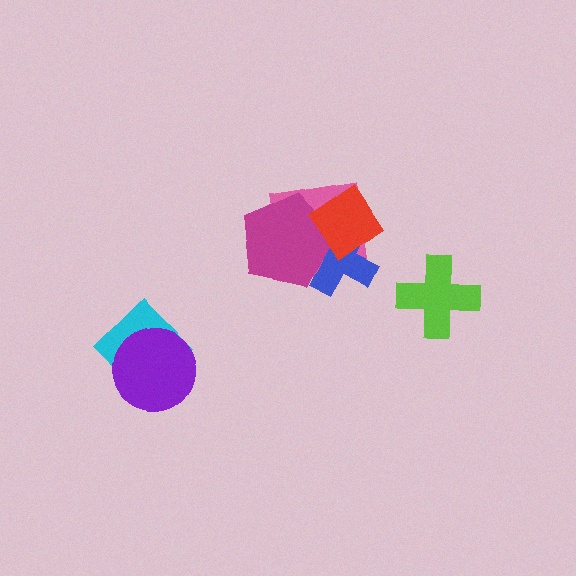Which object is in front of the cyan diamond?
The purple circle is in front of the cyan diamond.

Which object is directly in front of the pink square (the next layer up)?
The blue cross is directly in front of the pink square.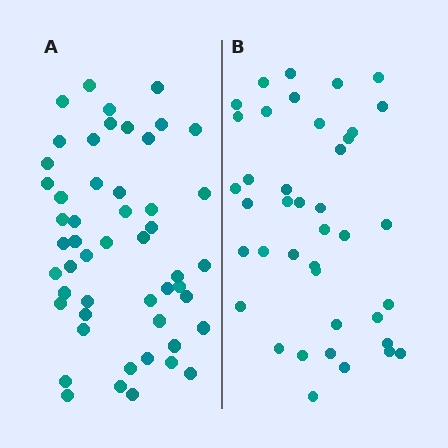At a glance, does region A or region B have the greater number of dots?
Region A (the left region) has more dots.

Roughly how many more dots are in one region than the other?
Region A has roughly 12 or so more dots than region B.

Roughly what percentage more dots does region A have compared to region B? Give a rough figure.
About 30% more.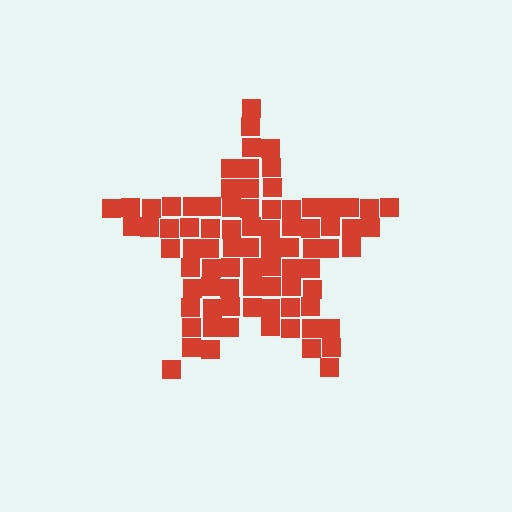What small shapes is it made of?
It is made of small squares.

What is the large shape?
The large shape is a star.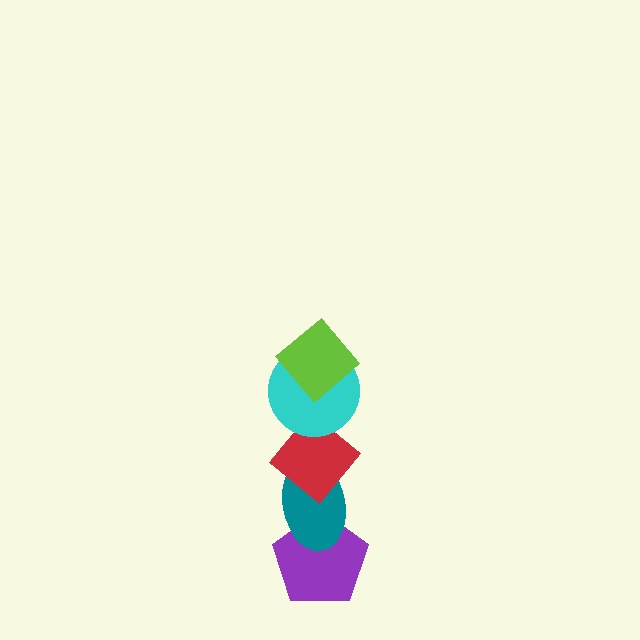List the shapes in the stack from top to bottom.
From top to bottom: the lime diamond, the cyan circle, the red diamond, the teal ellipse, the purple pentagon.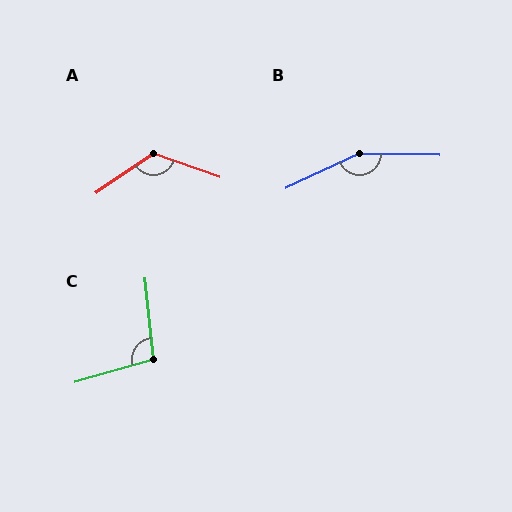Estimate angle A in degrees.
Approximately 126 degrees.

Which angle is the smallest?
C, at approximately 99 degrees.